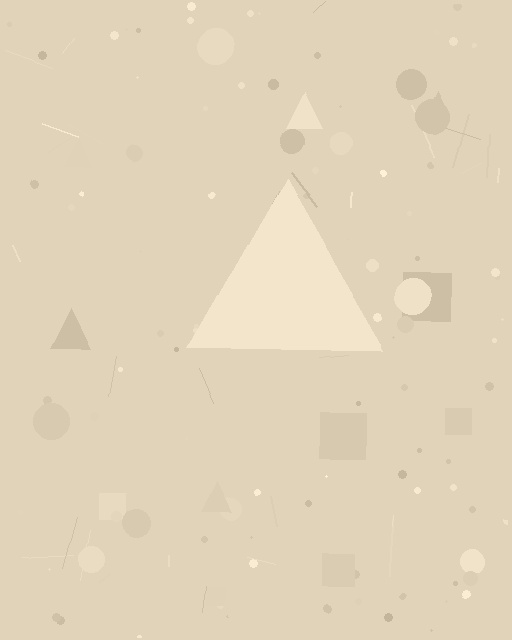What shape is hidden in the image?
A triangle is hidden in the image.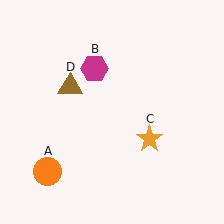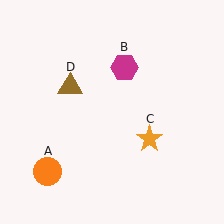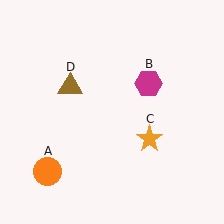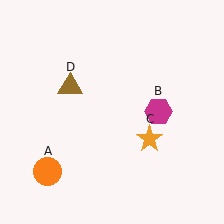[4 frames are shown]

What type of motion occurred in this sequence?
The magenta hexagon (object B) rotated clockwise around the center of the scene.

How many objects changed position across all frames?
1 object changed position: magenta hexagon (object B).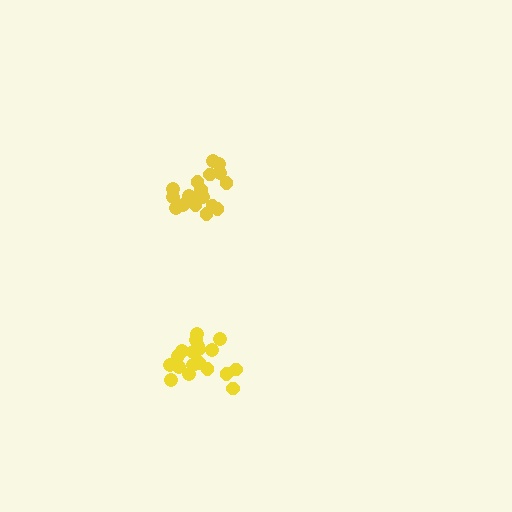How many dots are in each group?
Group 1: 19 dots, Group 2: 19 dots (38 total).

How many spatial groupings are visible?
There are 2 spatial groupings.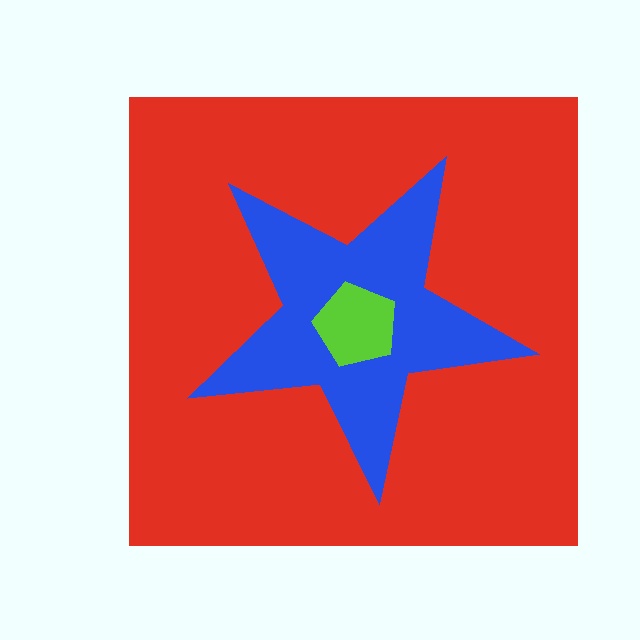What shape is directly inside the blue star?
The lime pentagon.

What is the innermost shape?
The lime pentagon.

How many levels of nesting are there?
3.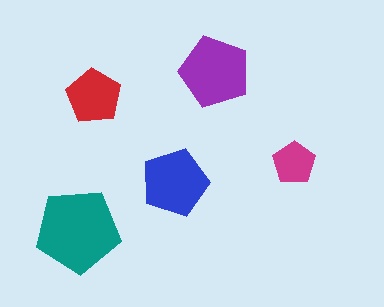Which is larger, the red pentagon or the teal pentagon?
The teal one.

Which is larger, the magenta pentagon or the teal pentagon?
The teal one.